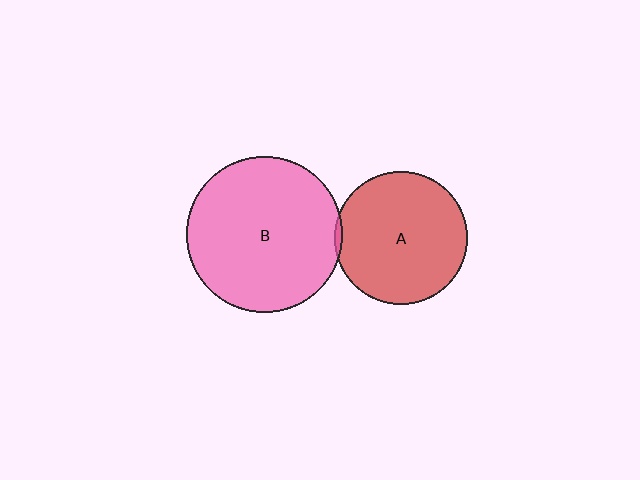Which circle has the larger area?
Circle B (pink).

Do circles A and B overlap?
Yes.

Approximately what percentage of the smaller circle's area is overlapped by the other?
Approximately 5%.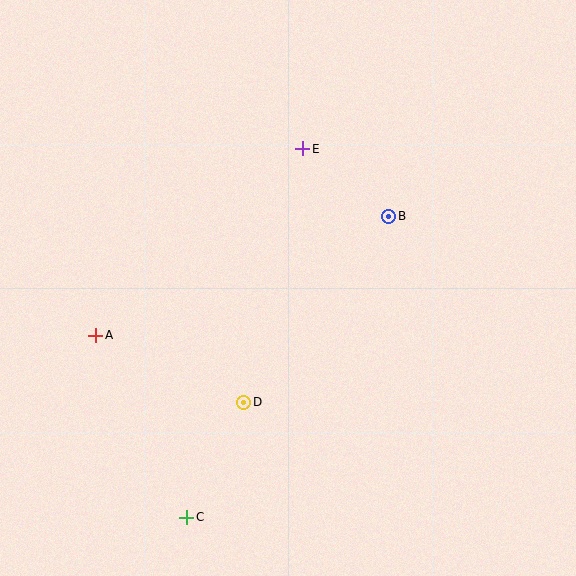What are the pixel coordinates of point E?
Point E is at (303, 149).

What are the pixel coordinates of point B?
Point B is at (389, 216).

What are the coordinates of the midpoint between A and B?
The midpoint between A and B is at (242, 276).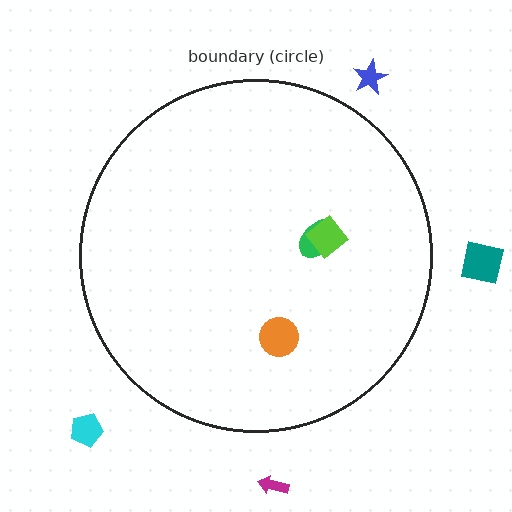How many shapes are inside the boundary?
3 inside, 4 outside.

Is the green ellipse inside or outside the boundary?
Inside.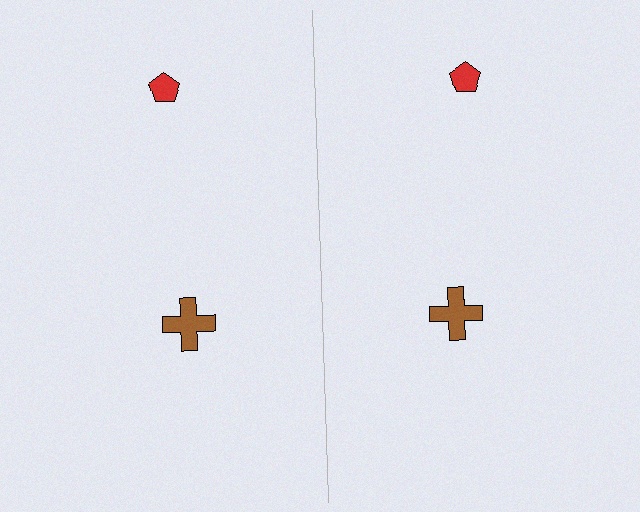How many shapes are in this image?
There are 4 shapes in this image.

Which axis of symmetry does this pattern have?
The pattern has a vertical axis of symmetry running through the center of the image.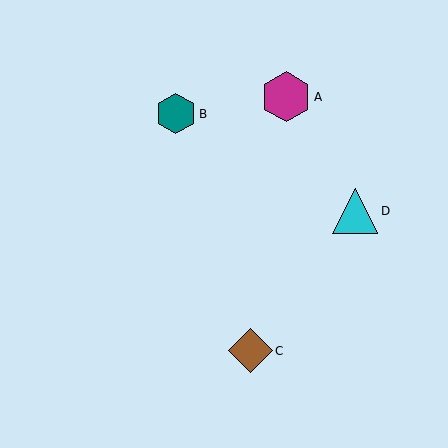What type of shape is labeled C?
Shape C is a brown diamond.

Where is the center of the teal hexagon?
The center of the teal hexagon is at (176, 114).